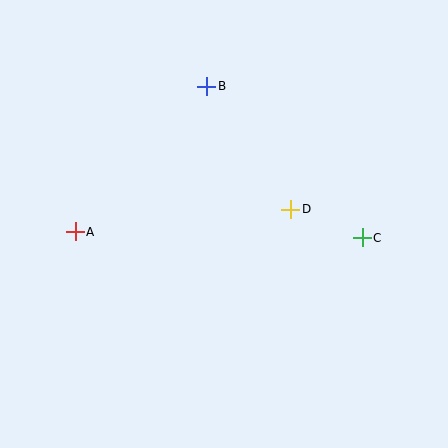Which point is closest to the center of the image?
Point D at (291, 209) is closest to the center.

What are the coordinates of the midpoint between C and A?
The midpoint between C and A is at (219, 235).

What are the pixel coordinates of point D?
Point D is at (291, 209).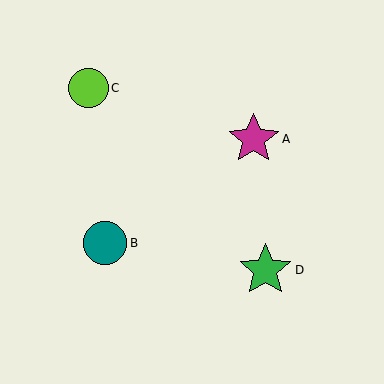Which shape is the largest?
The green star (labeled D) is the largest.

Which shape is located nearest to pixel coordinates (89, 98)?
The lime circle (labeled C) at (88, 88) is nearest to that location.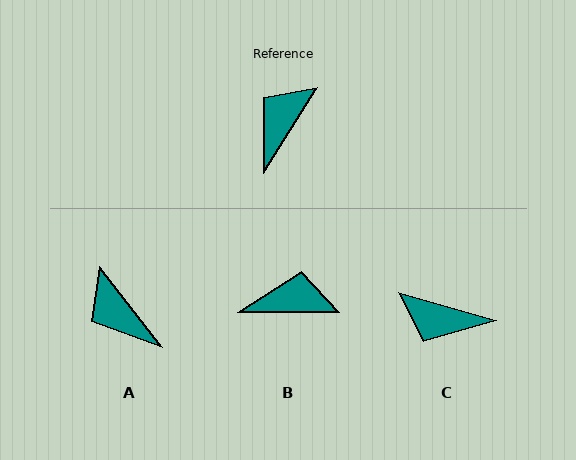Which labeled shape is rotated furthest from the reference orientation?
C, about 106 degrees away.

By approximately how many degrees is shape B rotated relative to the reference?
Approximately 58 degrees clockwise.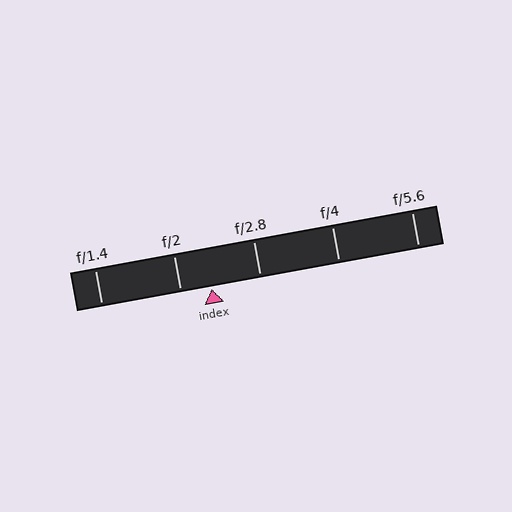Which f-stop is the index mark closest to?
The index mark is closest to f/2.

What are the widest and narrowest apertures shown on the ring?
The widest aperture shown is f/1.4 and the narrowest is f/5.6.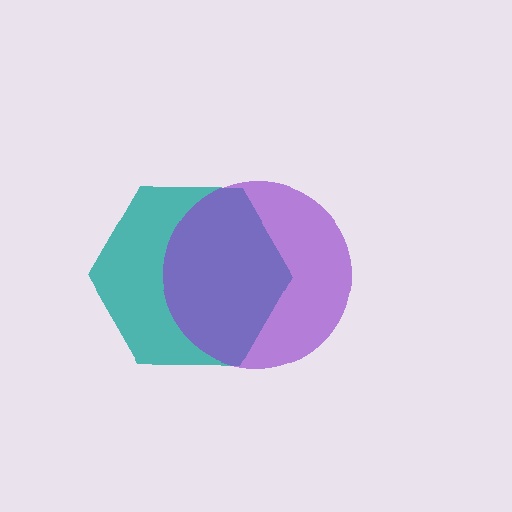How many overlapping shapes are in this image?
There are 2 overlapping shapes in the image.